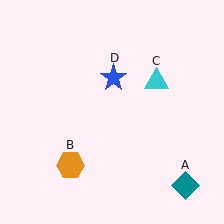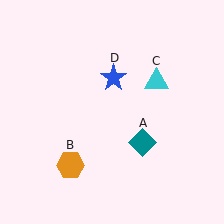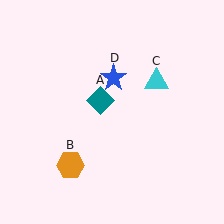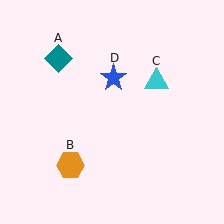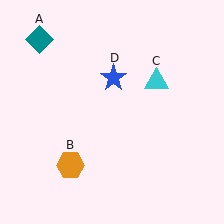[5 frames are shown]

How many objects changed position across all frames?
1 object changed position: teal diamond (object A).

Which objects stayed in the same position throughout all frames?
Orange hexagon (object B) and cyan triangle (object C) and blue star (object D) remained stationary.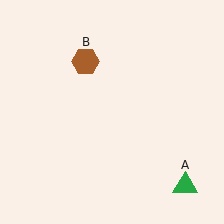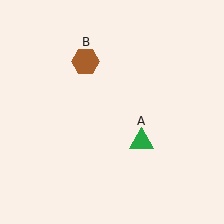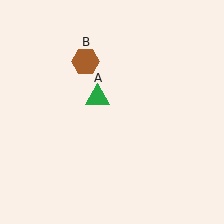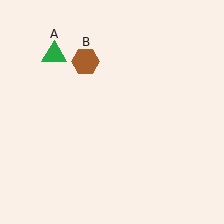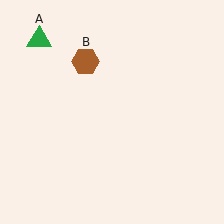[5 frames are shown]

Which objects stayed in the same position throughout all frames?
Brown hexagon (object B) remained stationary.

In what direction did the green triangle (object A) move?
The green triangle (object A) moved up and to the left.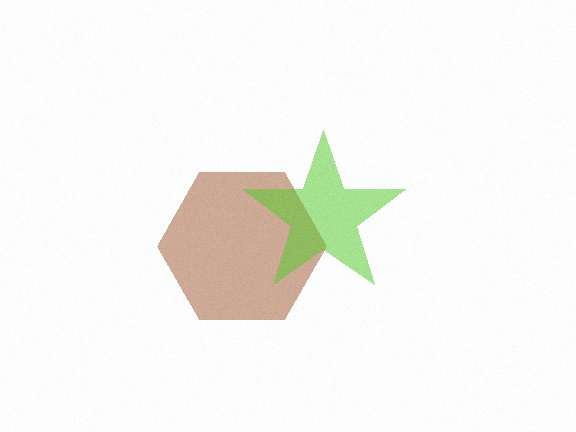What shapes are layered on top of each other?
The layered shapes are: a brown hexagon, a lime star.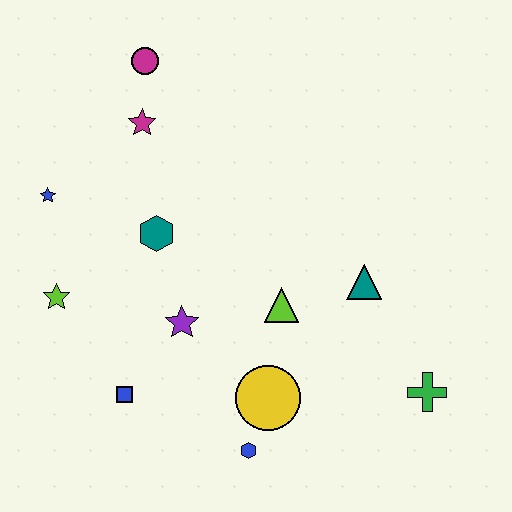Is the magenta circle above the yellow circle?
Yes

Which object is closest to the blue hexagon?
The yellow circle is closest to the blue hexagon.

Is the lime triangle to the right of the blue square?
Yes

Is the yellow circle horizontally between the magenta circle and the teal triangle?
Yes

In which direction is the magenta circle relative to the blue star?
The magenta circle is above the blue star.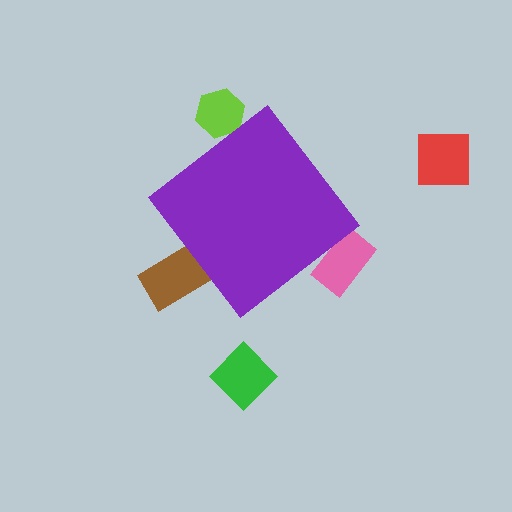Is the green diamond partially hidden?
No, the green diamond is fully visible.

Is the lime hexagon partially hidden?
Yes, the lime hexagon is partially hidden behind the purple diamond.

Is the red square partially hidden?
No, the red square is fully visible.